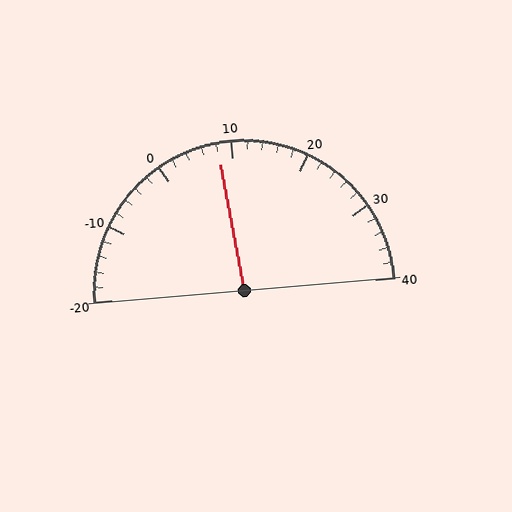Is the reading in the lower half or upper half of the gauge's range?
The reading is in the lower half of the range (-20 to 40).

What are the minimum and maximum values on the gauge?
The gauge ranges from -20 to 40.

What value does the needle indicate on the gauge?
The needle indicates approximately 8.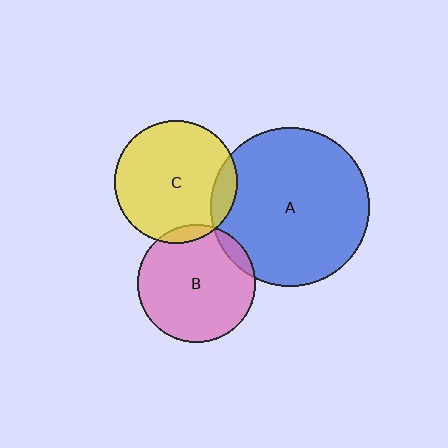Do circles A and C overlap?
Yes.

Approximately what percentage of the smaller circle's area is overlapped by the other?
Approximately 10%.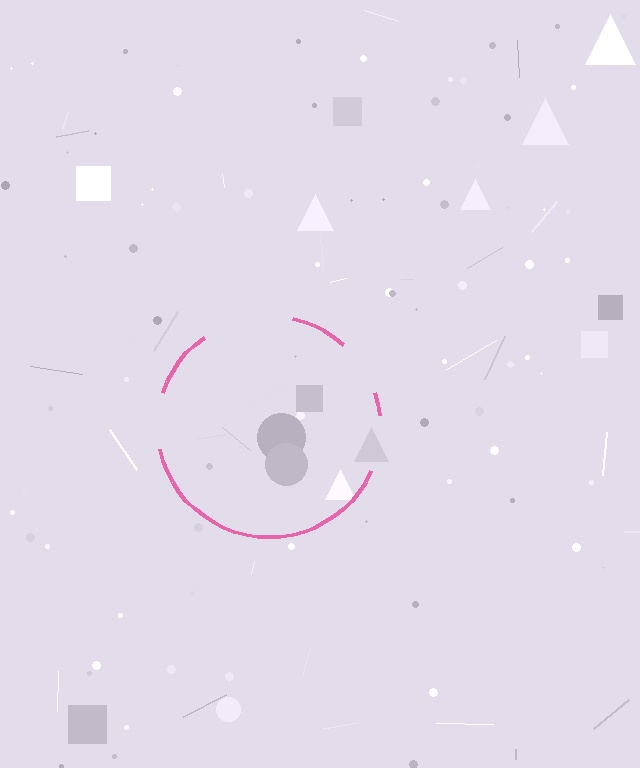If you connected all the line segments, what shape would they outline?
They would outline a circle.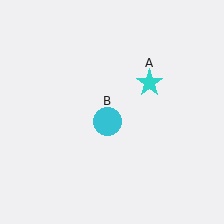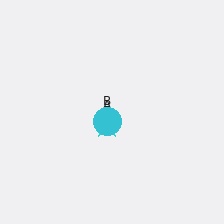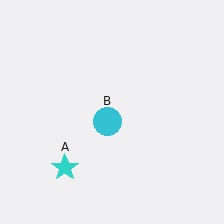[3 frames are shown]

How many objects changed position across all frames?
1 object changed position: cyan star (object A).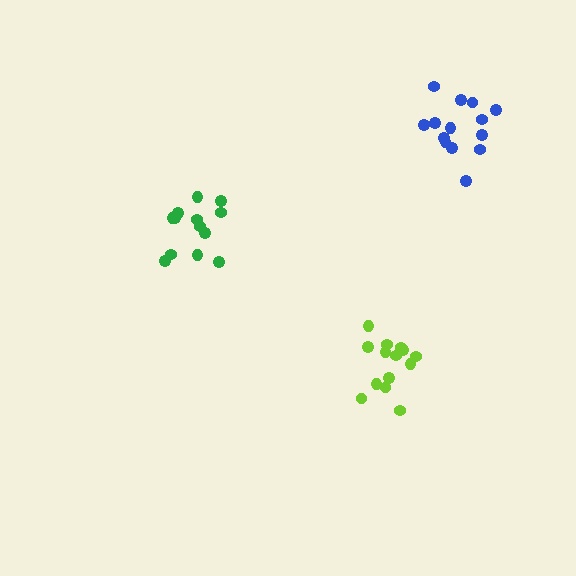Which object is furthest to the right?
The blue cluster is rightmost.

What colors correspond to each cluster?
The clusters are colored: lime, blue, green.